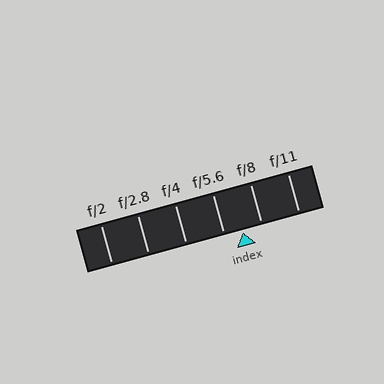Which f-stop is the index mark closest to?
The index mark is closest to f/5.6.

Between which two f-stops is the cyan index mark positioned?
The index mark is between f/5.6 and f/8.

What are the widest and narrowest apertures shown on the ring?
The widest aperture shown is f/2 and the narrowest is f/11.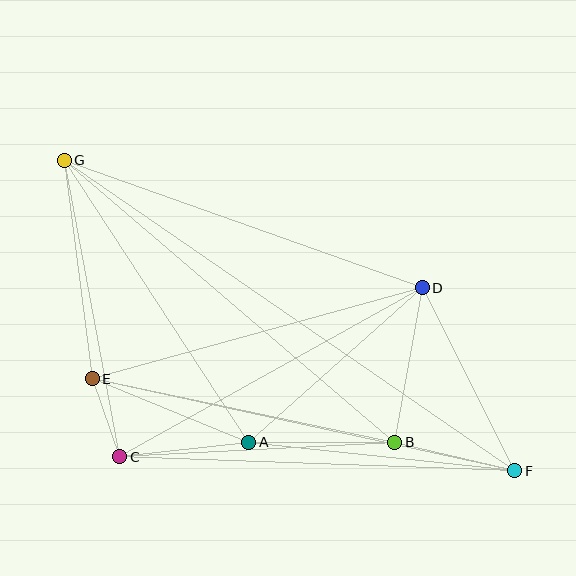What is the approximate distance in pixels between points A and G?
The distance between A and G is approximately 337 pixels.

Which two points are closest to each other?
Points C and E are closest to each other.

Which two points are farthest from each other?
Points F and G are farthest from each other.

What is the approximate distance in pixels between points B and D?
The distance between B and D is approximately 157 pixels.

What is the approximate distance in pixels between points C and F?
The distance between C and F is approximately 396 pixels.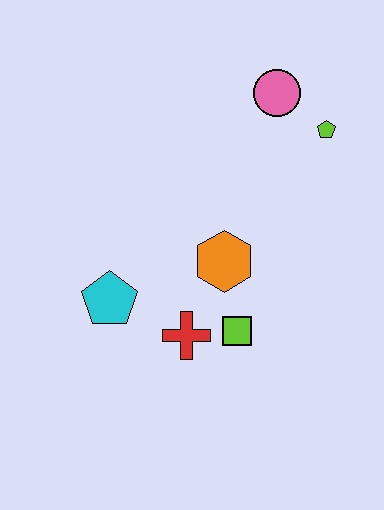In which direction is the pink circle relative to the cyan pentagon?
The pink circle is above the cyan pentagon.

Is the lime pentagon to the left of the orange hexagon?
No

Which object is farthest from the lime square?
The pink circle is farthest from the lime square.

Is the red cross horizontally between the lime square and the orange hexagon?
No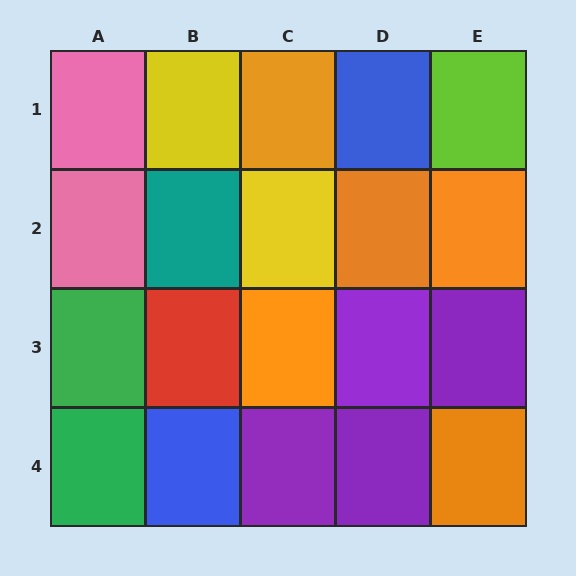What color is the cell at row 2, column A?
Pink.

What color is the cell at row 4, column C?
Purple.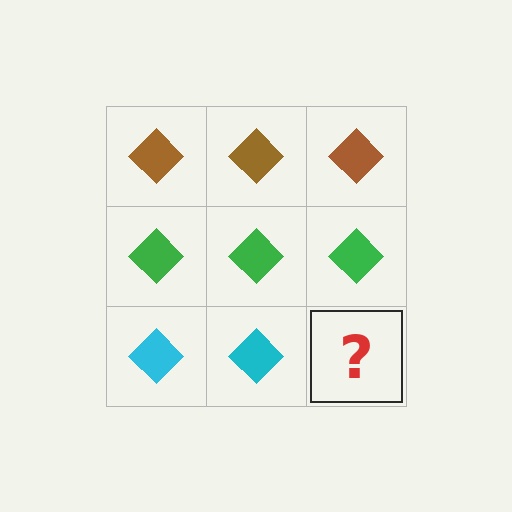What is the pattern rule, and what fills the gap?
The rule is that each row has a consistent color. The gap should be filled with a cyan diamond.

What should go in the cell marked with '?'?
The missing cell should contain a cyan diamond.